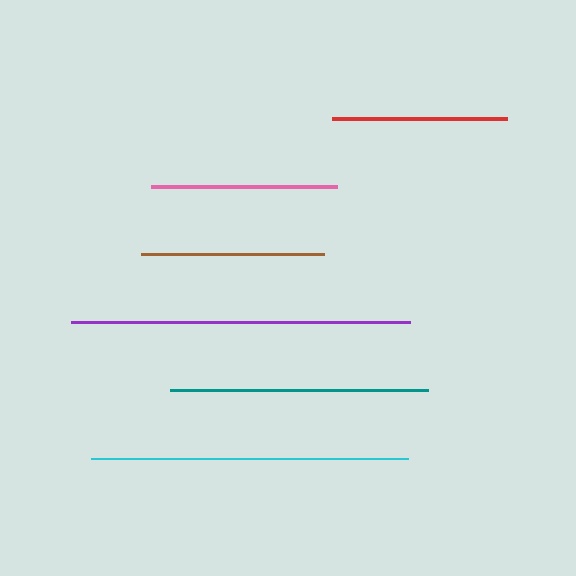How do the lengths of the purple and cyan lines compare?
The purple and cyan lines are approximately the same length.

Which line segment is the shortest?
The red line is the shortest at approximately 175 pixels.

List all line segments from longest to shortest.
From longest to shortest: purple, cyan, teal, pink, brown, red.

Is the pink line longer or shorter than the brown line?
The pink line is longer than the brown line.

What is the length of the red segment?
The red segment is approximately 175 pixels long.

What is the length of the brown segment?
The brown segment is approximately 183 pixels long.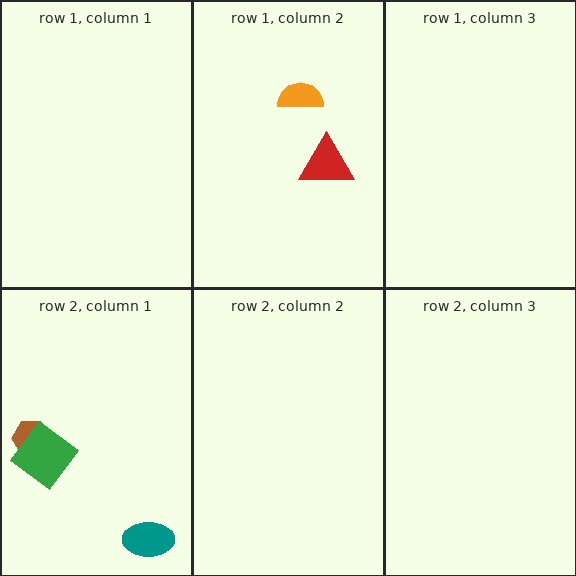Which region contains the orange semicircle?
The row 1, column 2 region.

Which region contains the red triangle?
The row 1, column 2 region.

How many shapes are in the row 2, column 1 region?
3.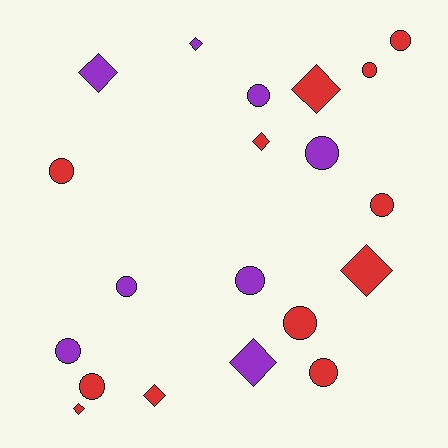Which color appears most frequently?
Red, with 12 objects.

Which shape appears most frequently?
Circle, with 12 objects.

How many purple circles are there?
There are 5 purple circles.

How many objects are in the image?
There are 20 objects.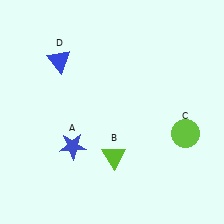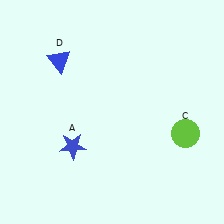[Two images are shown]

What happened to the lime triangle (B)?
The lime triangle (B) was removed in Image 2. It was in the bottom-right area of Image 1.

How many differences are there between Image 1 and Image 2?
There is 1 difference between the two images.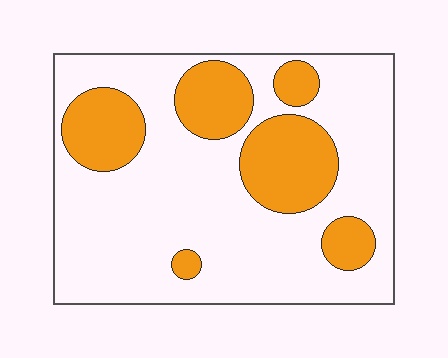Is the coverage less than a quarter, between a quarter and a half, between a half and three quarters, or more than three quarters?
Between a quarter and a half.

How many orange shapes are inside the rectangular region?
6.